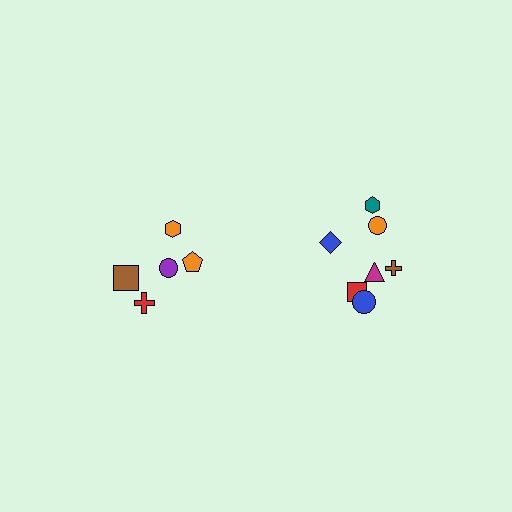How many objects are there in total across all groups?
There are 12 objects.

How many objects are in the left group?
There are 5 objects.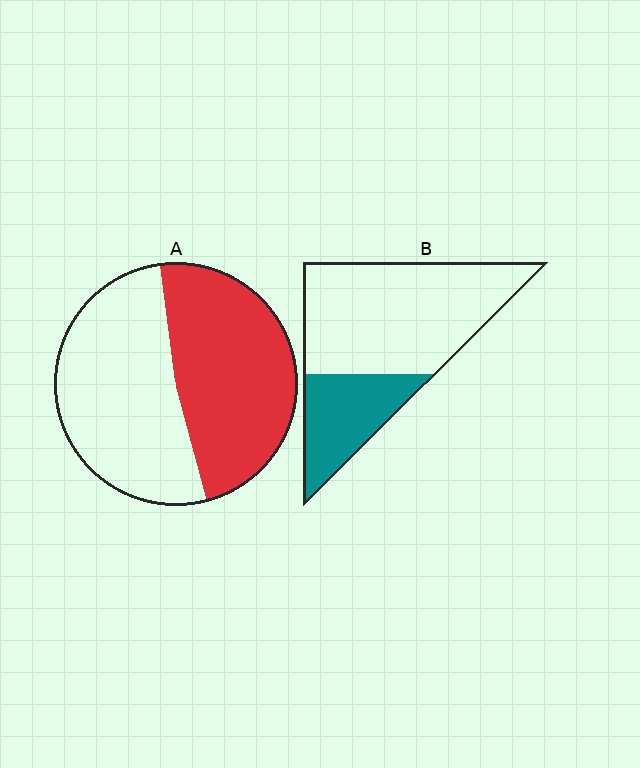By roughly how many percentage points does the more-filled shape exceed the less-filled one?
By roughly 20 percentage points (A over B).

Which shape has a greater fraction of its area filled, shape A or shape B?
Shape A.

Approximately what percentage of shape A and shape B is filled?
A is approximately 50% and B is approximately 30%.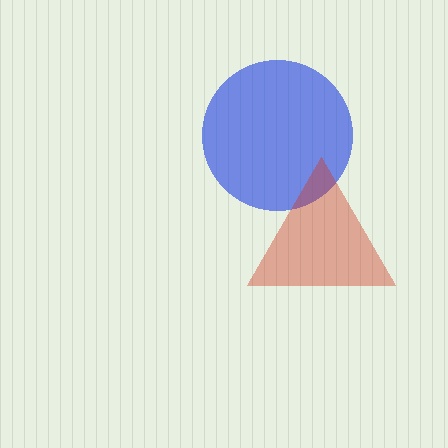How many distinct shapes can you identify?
There are 2 distinct shapes: a blue circle, a red triangle.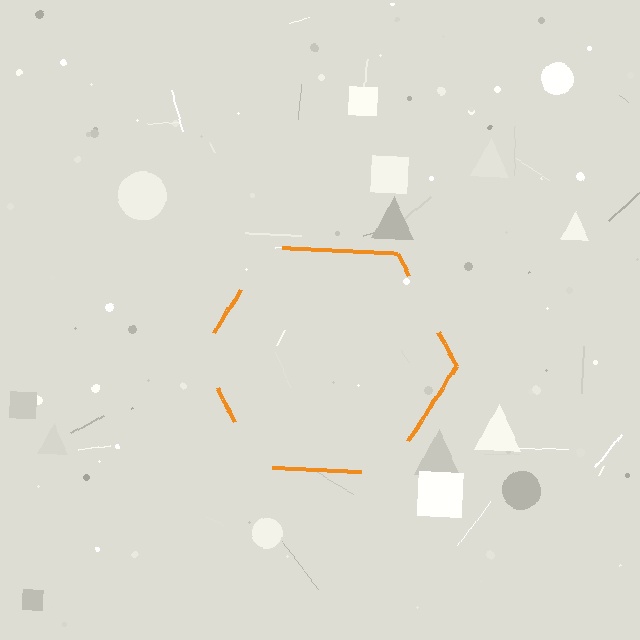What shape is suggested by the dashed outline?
The dashed outline suggests a hexagon.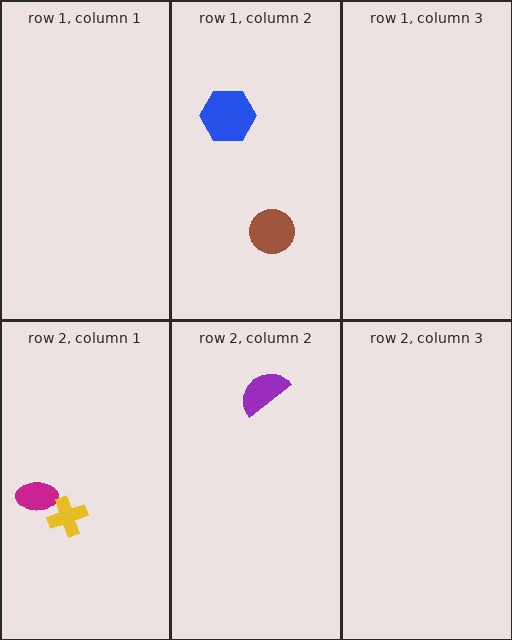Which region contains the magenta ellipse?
The row 2, column 1 region.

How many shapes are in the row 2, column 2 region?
1.